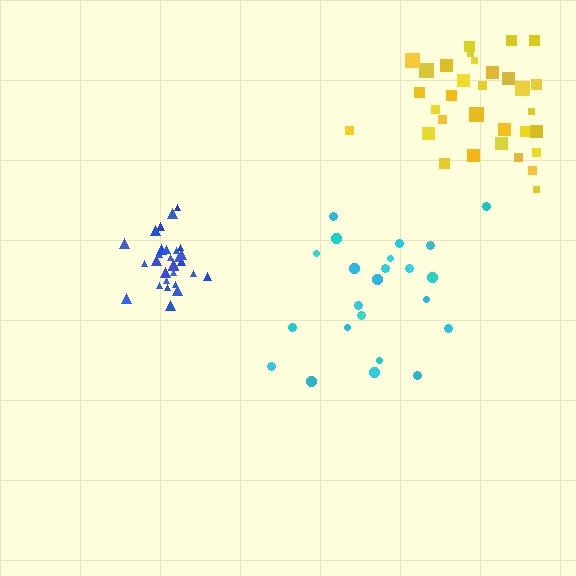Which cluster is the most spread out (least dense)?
Cyan.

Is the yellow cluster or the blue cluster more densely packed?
Blue.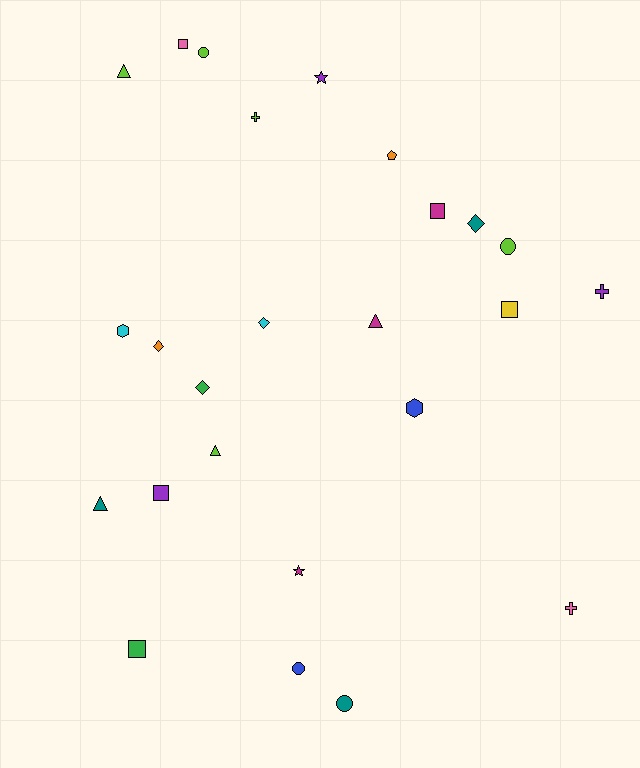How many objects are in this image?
There are 25 objects.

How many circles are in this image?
There are 4 circles.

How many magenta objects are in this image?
There are 3 magenta objects.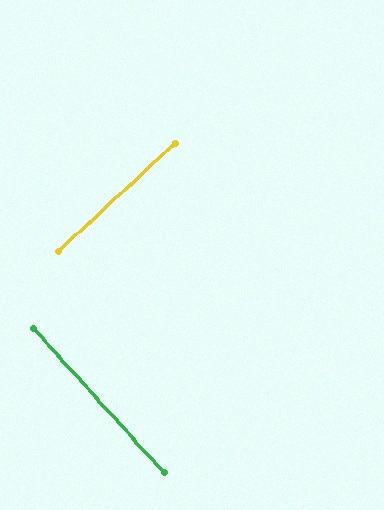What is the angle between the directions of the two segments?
Approximately 89 degrees.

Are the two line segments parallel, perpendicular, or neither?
Perpendicular — they meet at approximately 89°.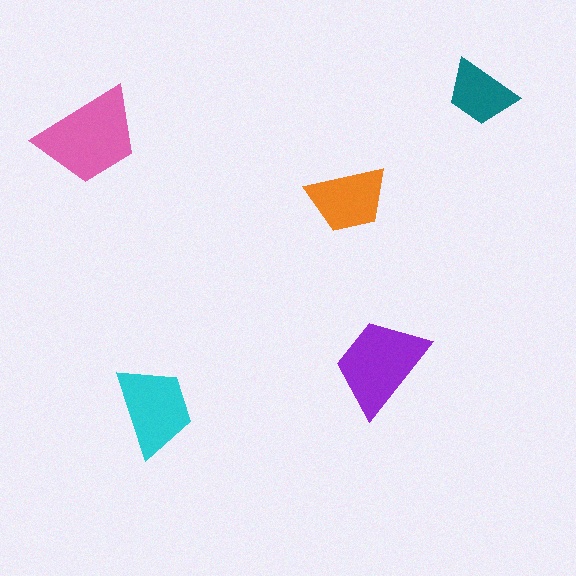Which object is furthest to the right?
The teal trapezoid is rightmost.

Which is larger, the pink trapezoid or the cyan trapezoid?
The pink one.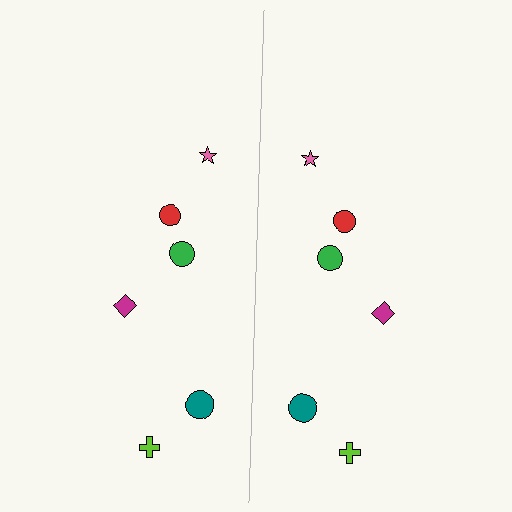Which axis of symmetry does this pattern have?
The pattern has a vertical axis of symmetry running through the center of the image.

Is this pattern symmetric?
Yes, this pattern has bilateral (reflection) symmetry.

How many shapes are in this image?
There are 12 shapes in this image.